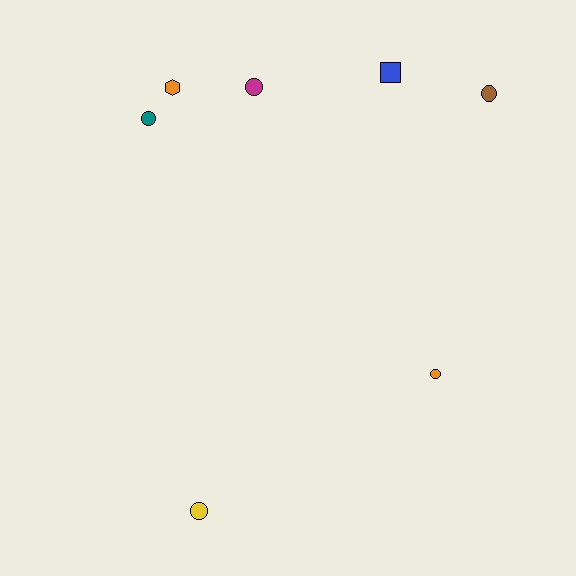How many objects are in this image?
There are 7 objects.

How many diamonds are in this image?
There are no diamonds.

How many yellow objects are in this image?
There is 1 yellow object.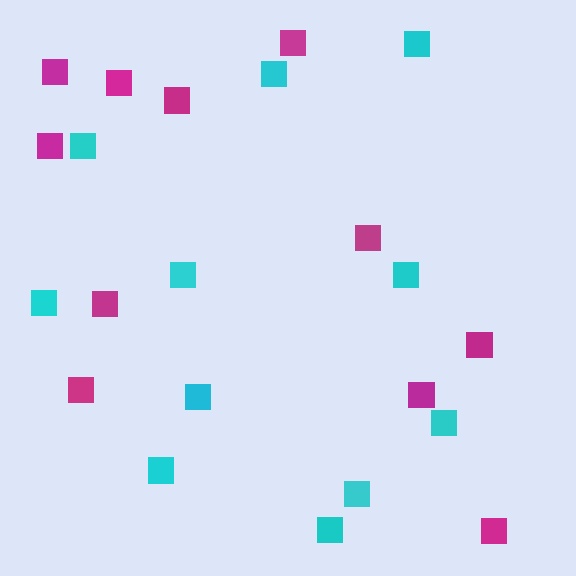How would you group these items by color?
There are 2 groups: one group of magenta squares (11) and one group of cyan squares (11).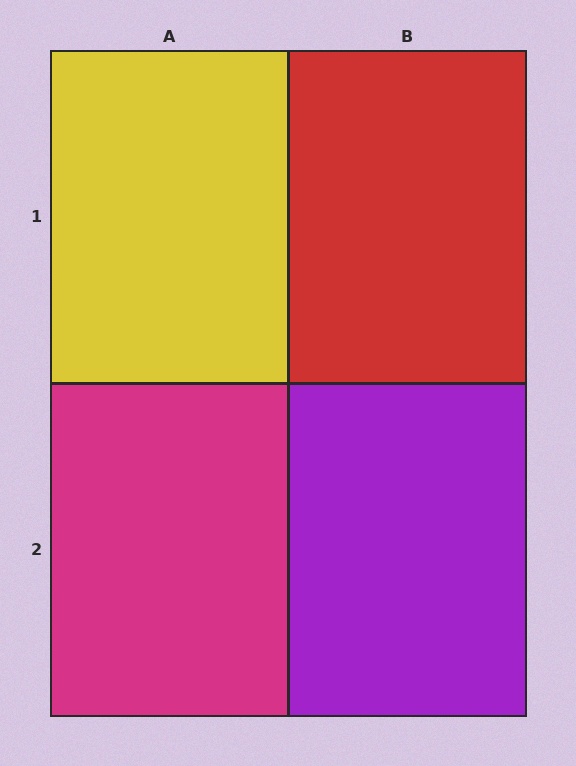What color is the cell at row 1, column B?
Red.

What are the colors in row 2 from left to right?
Magenta, purple.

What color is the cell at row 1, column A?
Yellow.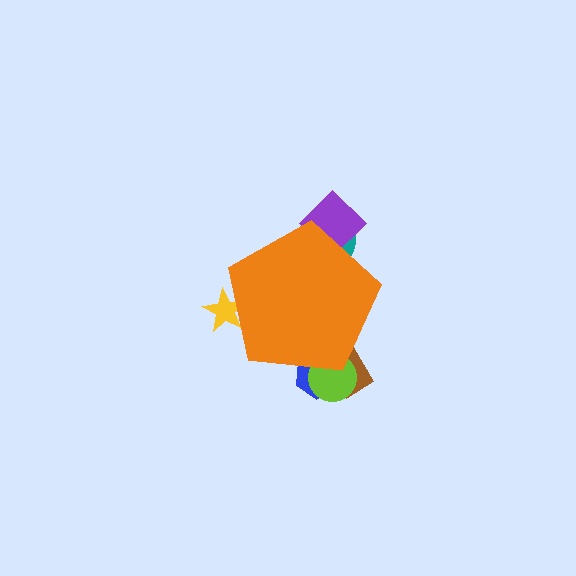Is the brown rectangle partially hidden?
Yes, the brown rectangle is partially hidden behind the orange pentagon.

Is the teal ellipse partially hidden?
Yes, the teal ellipse is partially hidden behind the orange pentagon.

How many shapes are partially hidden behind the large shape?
6 shapes are partially hidden.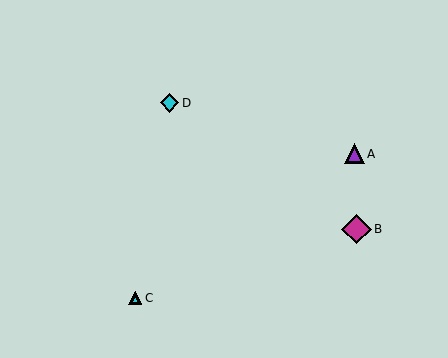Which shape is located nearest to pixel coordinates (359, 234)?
The magenta diamond (labeled B) at (357, 229) is nearest to that location.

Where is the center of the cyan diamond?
The center of the cyan diamond is at (170, 103).